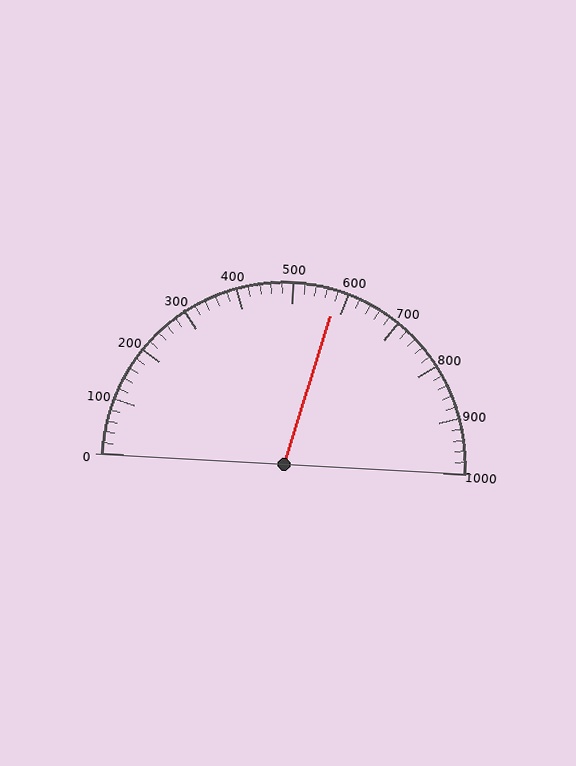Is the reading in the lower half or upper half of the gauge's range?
The reading is in the upper half of the range (0 to 1000).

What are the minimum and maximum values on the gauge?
The gauge ranges from 0 to 1000.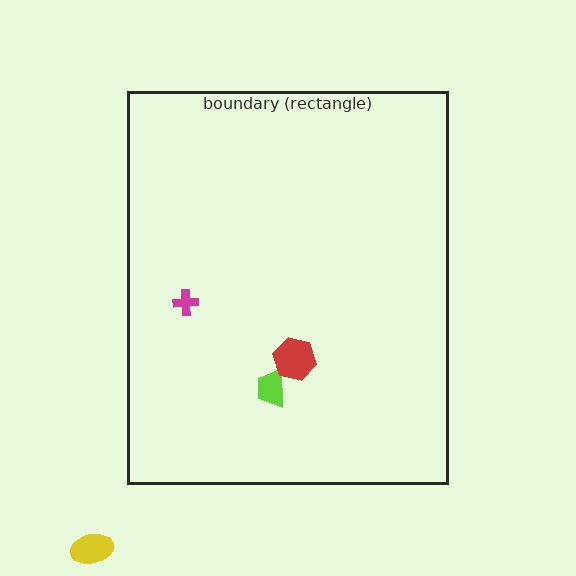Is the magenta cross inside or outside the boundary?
Inside.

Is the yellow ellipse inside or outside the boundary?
Outside.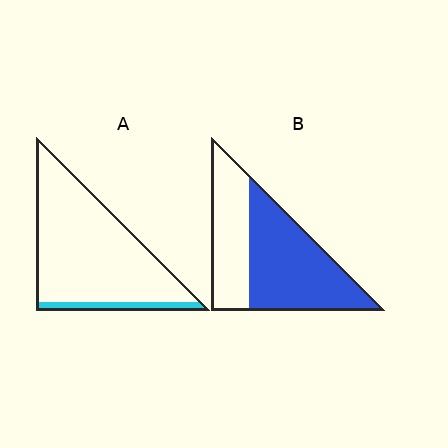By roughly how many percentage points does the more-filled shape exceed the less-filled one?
By roughly 50 percentage points (B over A).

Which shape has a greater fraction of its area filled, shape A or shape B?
Shape B.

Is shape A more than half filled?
No.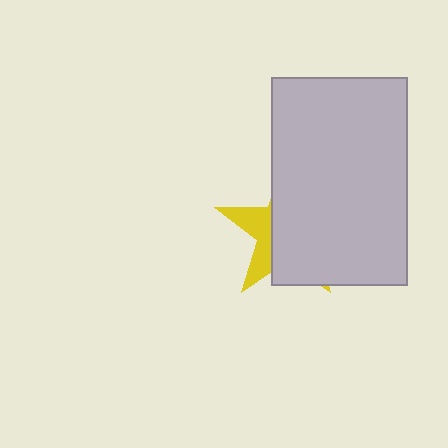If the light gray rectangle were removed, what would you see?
You would see the complete yellow star.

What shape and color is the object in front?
The object in front is a light gray rectangle.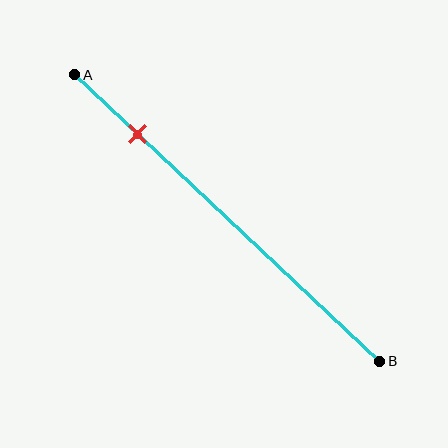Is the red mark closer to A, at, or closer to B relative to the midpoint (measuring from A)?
The red mark is closer to point A than the midpoint of segment AB.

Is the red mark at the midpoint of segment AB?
No, the mark is at about 20% from A, not at the 50% midpoint.